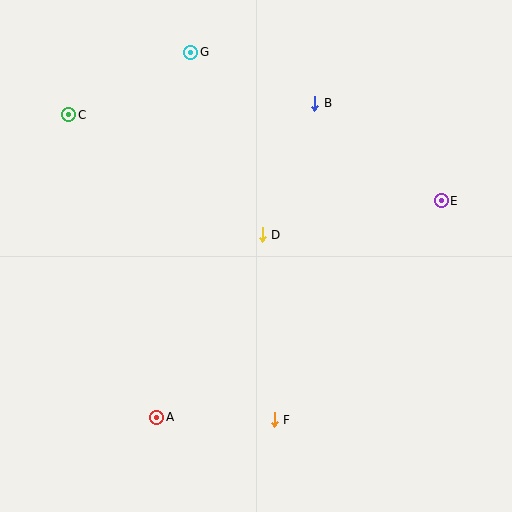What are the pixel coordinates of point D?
Point D is at (262, 235).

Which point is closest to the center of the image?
Point D at (262, 235) is closest to the center.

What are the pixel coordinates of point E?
Point E is at (441, 201).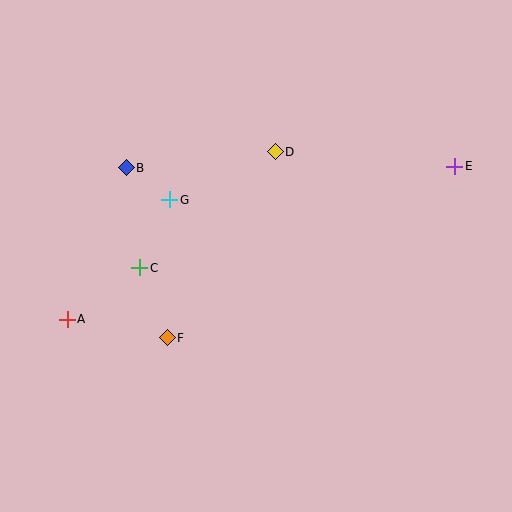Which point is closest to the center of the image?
Point G at (170, 200) is closest to the center.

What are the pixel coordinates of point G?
Point G is at (170, 200).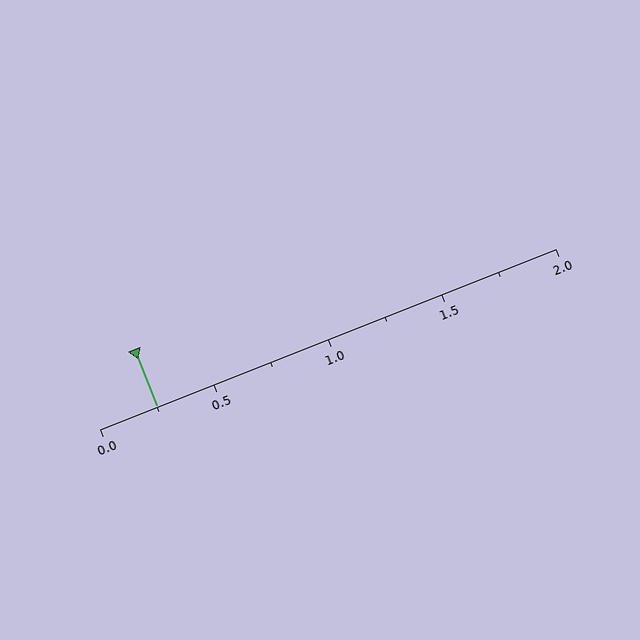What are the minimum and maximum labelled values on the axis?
The axis runs from 0.0 to 2.0.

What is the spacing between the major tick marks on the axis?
The major ticks are spaced 0.5 apart.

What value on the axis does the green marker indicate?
The marker indicates approximately 0.25.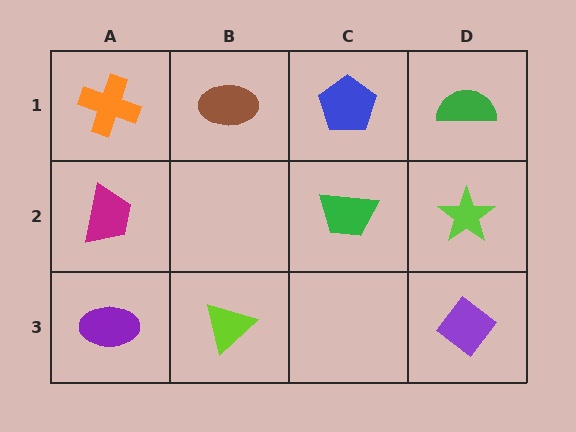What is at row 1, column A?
An orange cross.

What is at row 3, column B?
A lime triangle.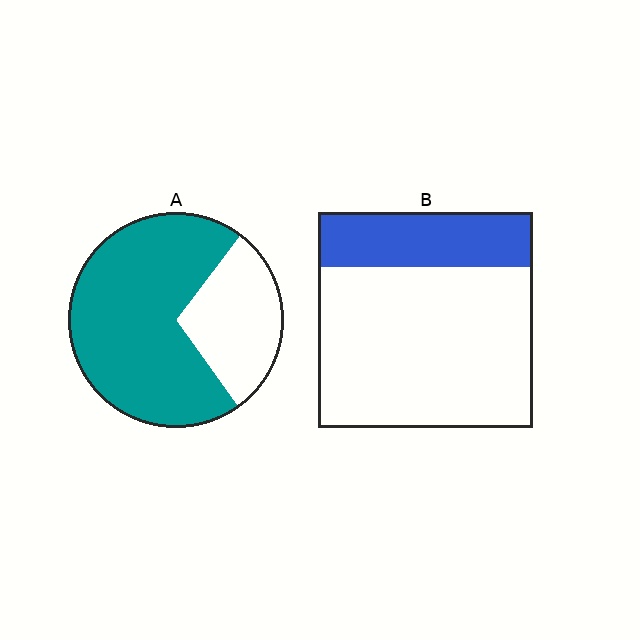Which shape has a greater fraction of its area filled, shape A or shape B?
Shape A.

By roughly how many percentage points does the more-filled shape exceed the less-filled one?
By roughly 45 percentage points (A over B).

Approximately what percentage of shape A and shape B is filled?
A is approximately 70% and B is approximately 25%.